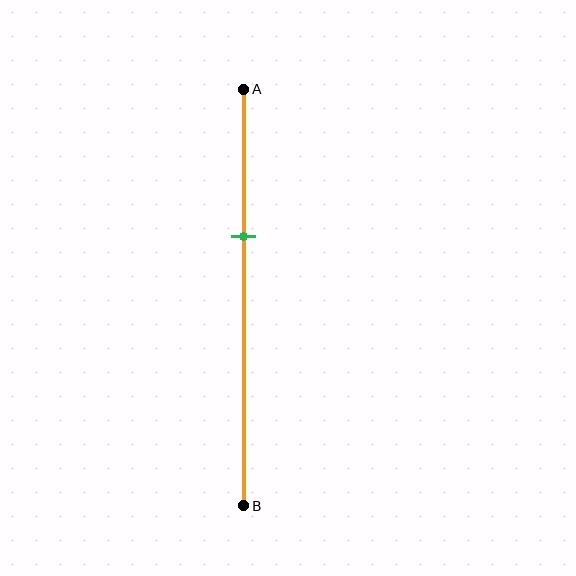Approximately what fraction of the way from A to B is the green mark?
The green mark is approximately 35% of the way from A to B.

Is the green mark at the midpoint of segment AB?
No, the mark is at about 35% from A, not at the 50% midpoint.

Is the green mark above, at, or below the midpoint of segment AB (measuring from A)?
The green mark is above the midpoint of segment AB.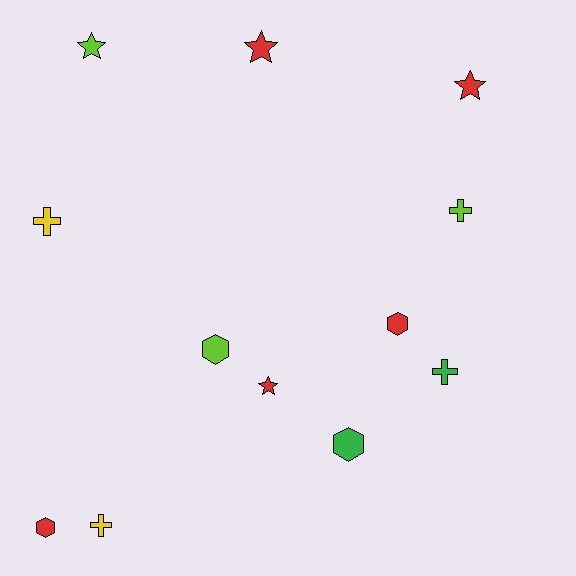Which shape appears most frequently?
Star, with 4 objects.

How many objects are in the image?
There are 12 objects.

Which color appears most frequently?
Red, with 5 objects.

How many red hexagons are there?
There are 2 red hexagons.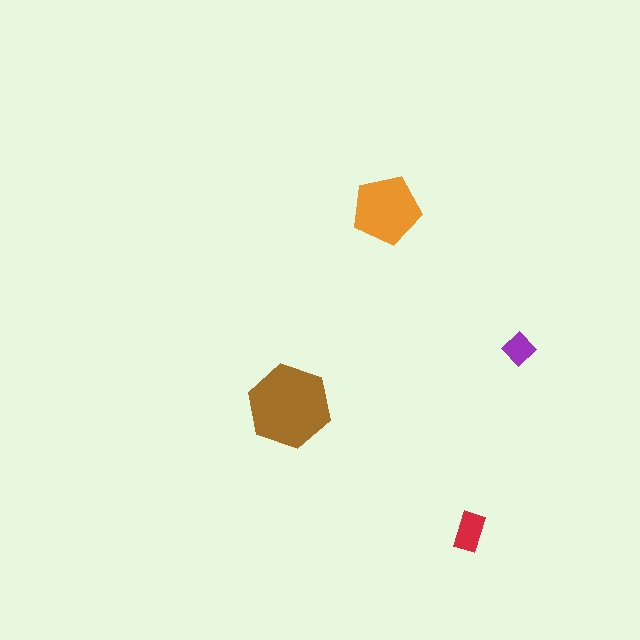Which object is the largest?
The brown hexagon.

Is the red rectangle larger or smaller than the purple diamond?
Larger.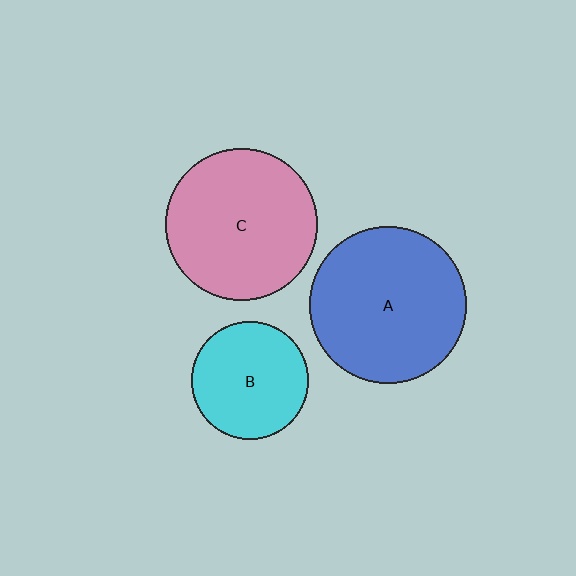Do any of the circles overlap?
No, none of the circles overlap.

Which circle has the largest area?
Circle A (blue).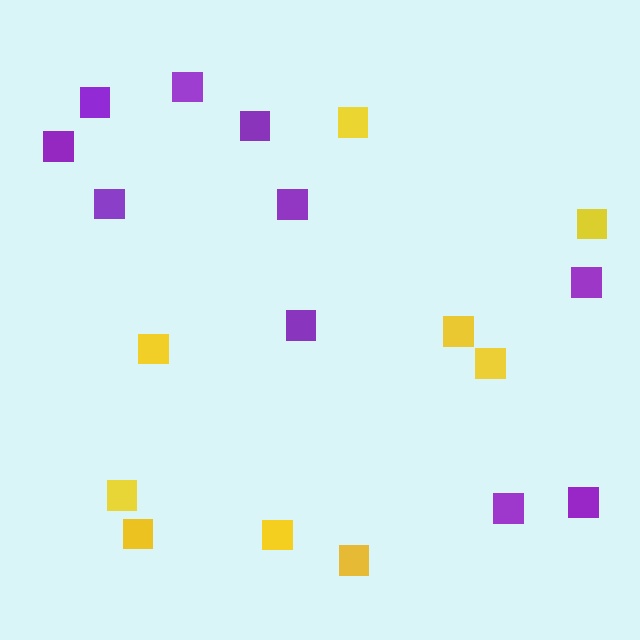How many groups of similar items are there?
There are 2 groups: one group of purple squares (10) and one group of yellow squares (9).